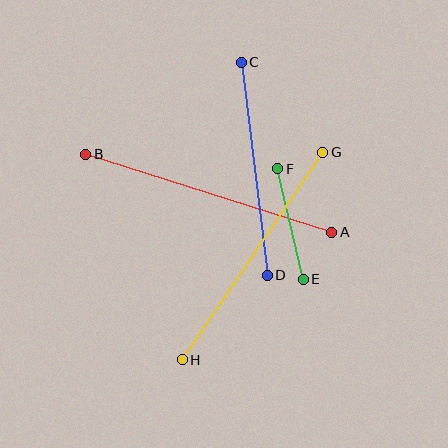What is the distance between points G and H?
The distance is approximately 251 pixels.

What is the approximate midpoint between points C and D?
The midpoint is at approximately (254, 169) pixels.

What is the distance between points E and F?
The distance is approximately 113 pixels.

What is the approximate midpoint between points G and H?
The midpoint is at approximately (252, 256) pixels.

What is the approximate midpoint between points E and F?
The midpoint is at approximately (290, 224) pixels.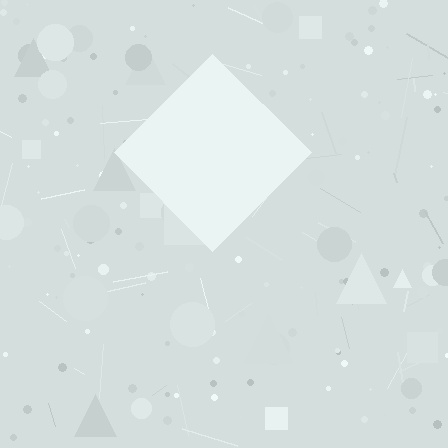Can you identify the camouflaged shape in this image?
The camouflaged shape is a diamond.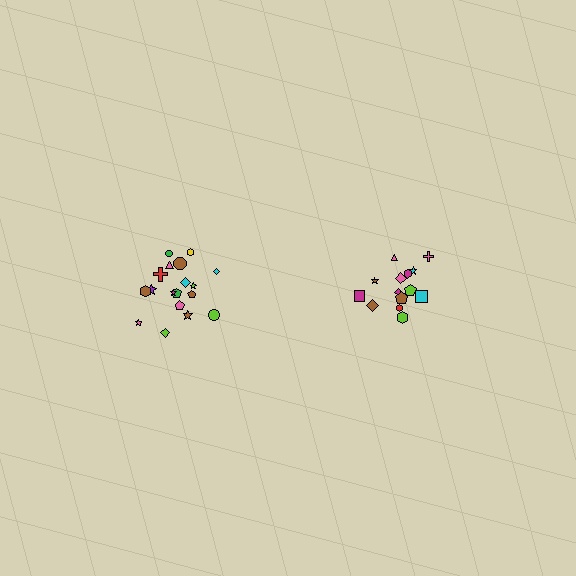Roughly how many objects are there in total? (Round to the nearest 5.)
Roughly 35 objects in total.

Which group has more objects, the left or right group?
The left group.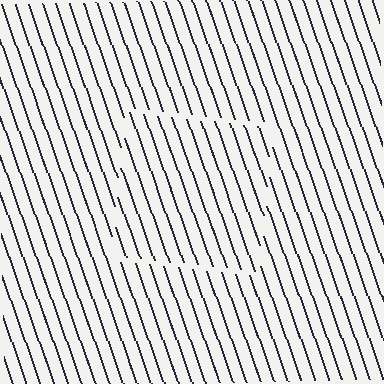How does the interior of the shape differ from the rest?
The interior of the shape contains the same grating, shifted by half a period — the contour is defined by the phase discontinuity where line-ends from the inner and outer gratings abut.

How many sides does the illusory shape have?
4 sides — the line-ends trace a square.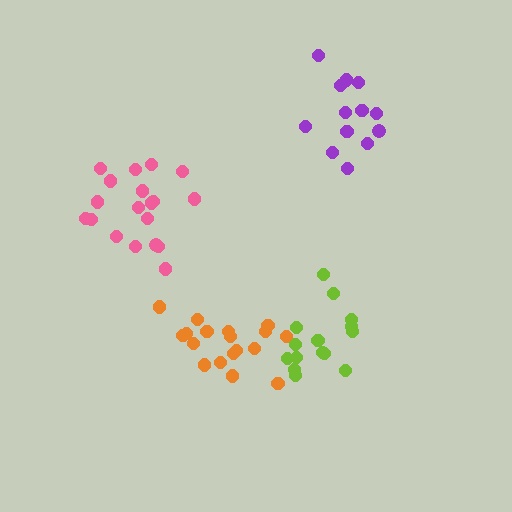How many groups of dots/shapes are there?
There are 4 groups.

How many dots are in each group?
Group 1: 15 dots, Group 2: 13 dots, Group 3: 19 dots, Group 4: 18 dots (65 total).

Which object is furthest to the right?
The purple cluster is rightmost.